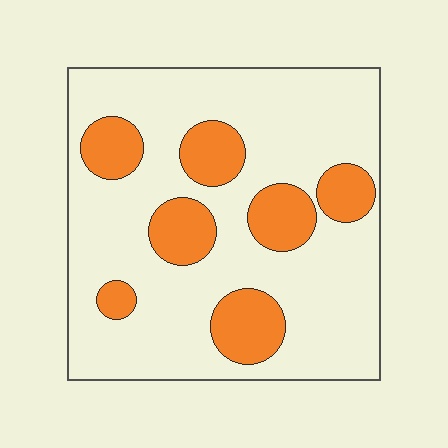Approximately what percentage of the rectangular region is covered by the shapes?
Approximately 25%.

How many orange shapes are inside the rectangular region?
7.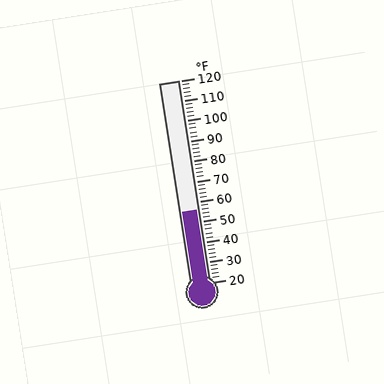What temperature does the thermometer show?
The thermometer shows approximately 56°F.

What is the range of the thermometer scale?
The thermometer scale ranges from 20°F to 120°F.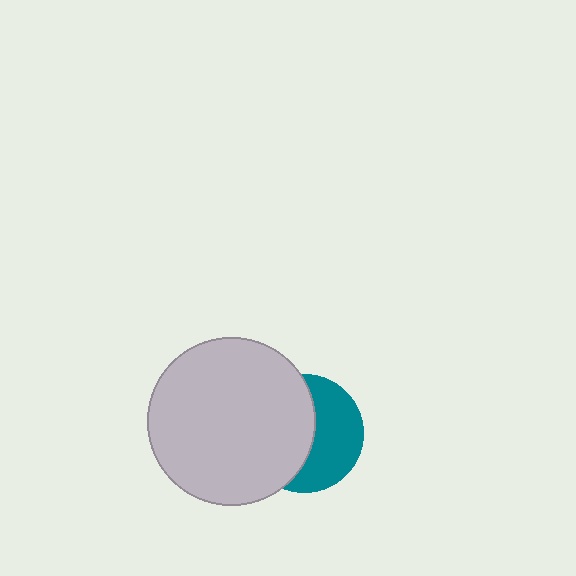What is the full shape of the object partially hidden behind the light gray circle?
The partially hidden object is a teal circle.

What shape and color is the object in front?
The object in front is a light gray circle.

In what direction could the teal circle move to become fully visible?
The teal circle could move right. That would shift it out from behind the light gray circle entirely.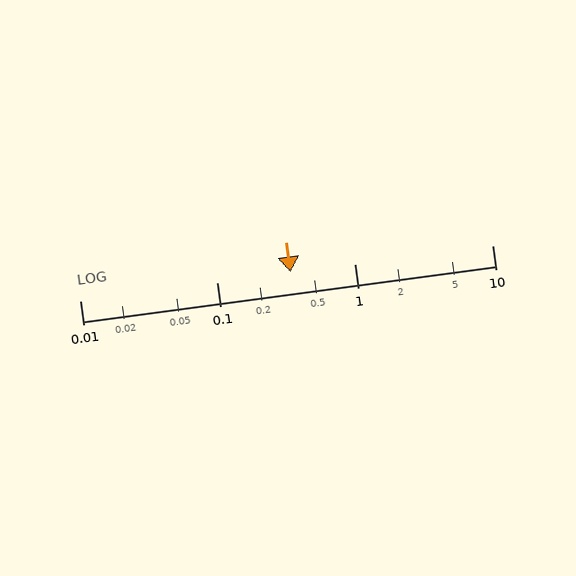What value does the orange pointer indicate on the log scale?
The pointer indicates approximately 0.34.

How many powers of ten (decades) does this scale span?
The scale spans 3 decades, from 0.01 to 10.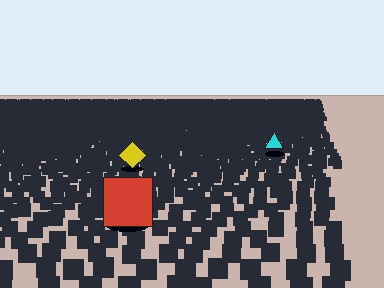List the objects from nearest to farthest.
From nearest to farthest: the red square, the yellow diamond, the cyan triangle.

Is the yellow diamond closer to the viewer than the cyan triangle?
Yes. The yellow diamond is closer — you can tell from the texture gradient: the ground texture is coarser near it.